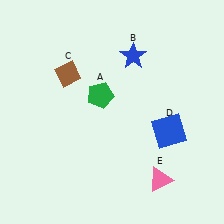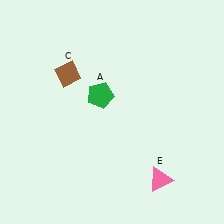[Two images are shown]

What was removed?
The blue square (D), the blue star (B) were removed in Image 2.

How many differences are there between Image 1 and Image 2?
There are 2 differences between the two images.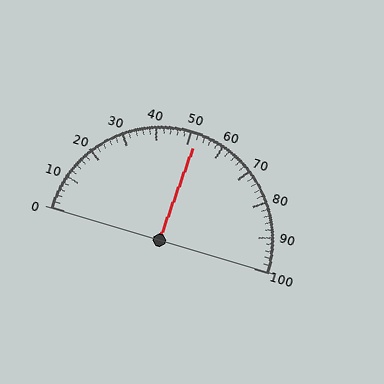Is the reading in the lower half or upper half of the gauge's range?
The reading is in the upper half of the range (0 to 100).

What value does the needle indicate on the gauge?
The needle indicates approximately 52.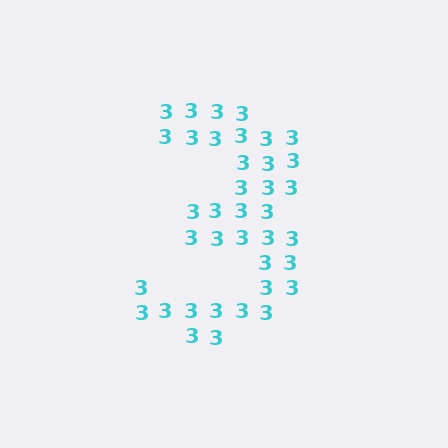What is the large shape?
The large shape is the digit 3.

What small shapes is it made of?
It is made of small digit 3's.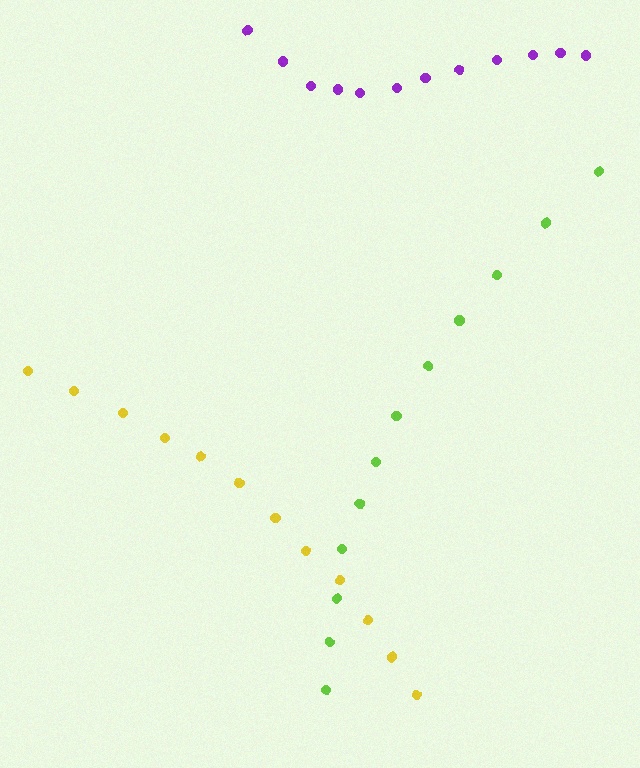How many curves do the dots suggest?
There are 3 distinct paths.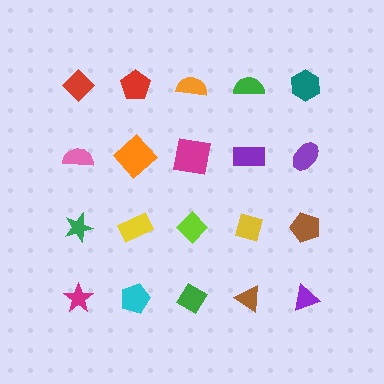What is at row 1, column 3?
An orange semicircle.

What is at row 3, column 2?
A yellow rectangle.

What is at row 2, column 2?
An orange diamond.